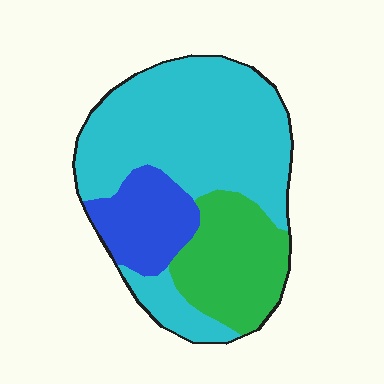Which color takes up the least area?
Blue, at roughly 15%.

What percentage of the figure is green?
Green takes up about one quarter (1/4) of the figure.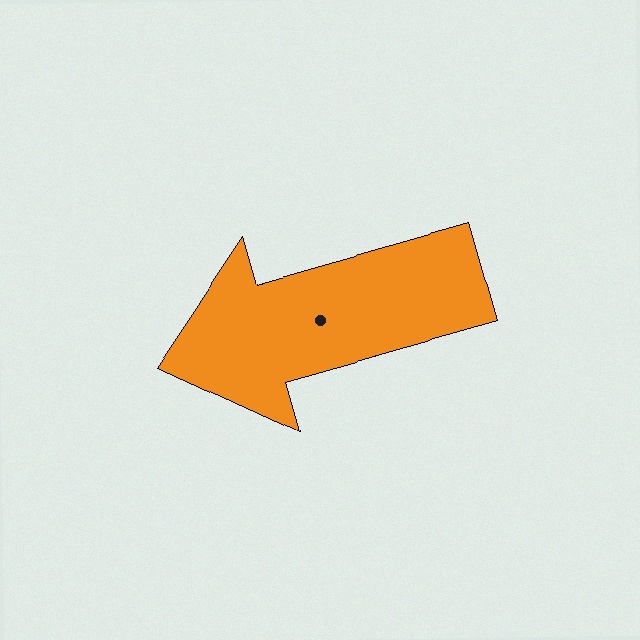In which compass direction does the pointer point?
West.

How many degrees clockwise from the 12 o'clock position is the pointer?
Approximately 254 degrees.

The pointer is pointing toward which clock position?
Roughly 8 o'clock.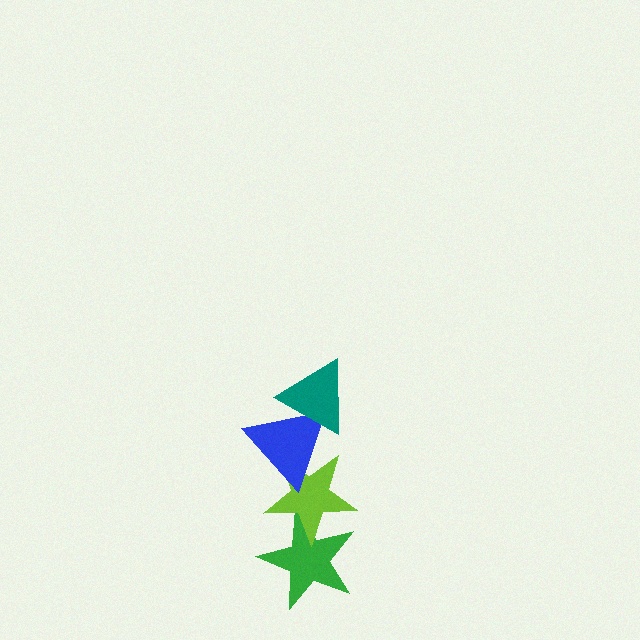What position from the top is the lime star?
The lime star is 3rd from the top.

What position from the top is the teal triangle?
The teal triangle is 1st from the top.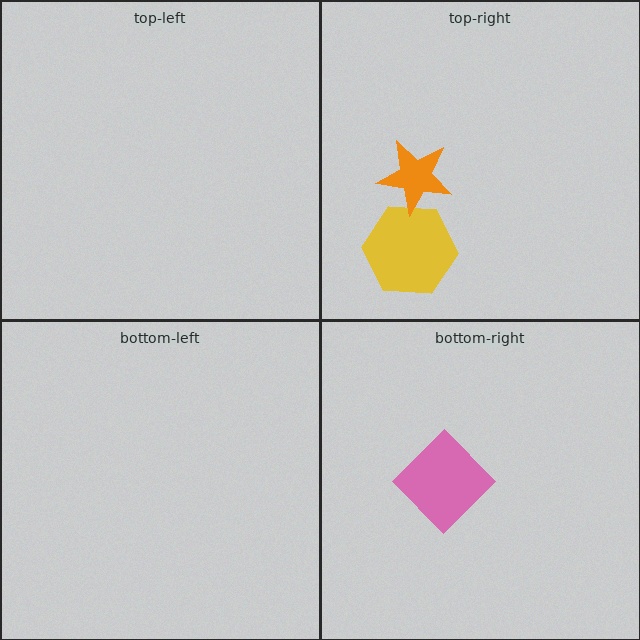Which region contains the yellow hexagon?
The top-right region.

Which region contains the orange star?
The top-right region.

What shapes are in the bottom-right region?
The pink diamond.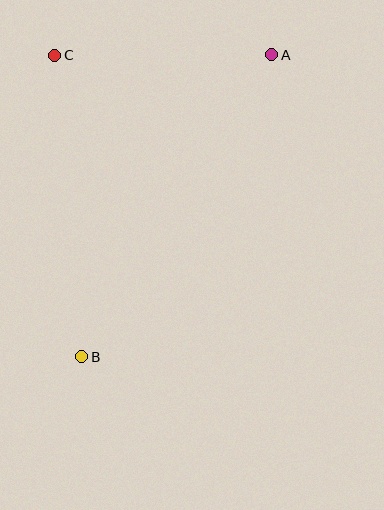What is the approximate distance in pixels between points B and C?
The distance between B and C is approximately 303 pixels.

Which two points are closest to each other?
Points A and C are closest to each other.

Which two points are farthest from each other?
Points A and B are farthest from each other.